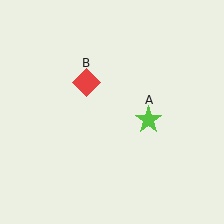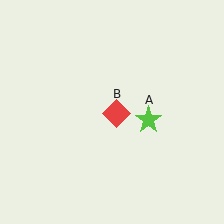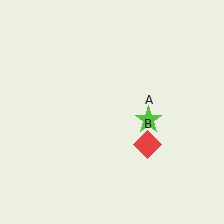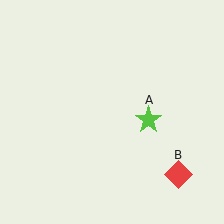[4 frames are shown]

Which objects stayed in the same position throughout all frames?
Lime star (object A) remained stationary.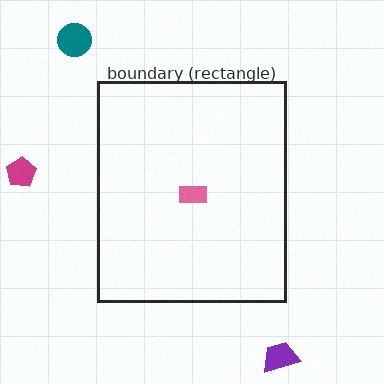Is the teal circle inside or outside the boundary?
Outside.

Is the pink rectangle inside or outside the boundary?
Inside.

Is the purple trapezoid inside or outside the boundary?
Outside.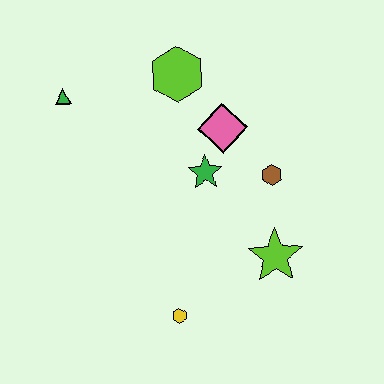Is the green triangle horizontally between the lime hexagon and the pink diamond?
No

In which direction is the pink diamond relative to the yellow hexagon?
The pink diamond is above the yellow hexagon.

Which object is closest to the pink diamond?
The green star is closest to the pink diamond.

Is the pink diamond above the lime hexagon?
No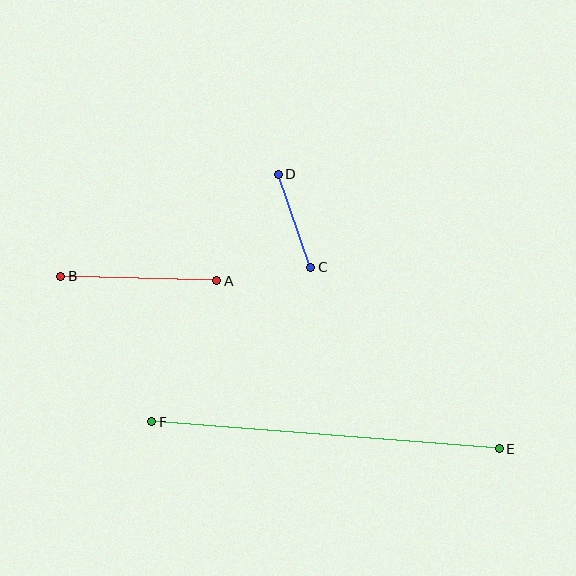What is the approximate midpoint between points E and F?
The midpoint is at approximately (325, 435) pixels.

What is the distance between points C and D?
The distance is approximately 98 pixels.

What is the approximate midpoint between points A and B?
The midpoint is at approximately (139, 278) pixels.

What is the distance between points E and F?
The distance is approximately 349 pixels.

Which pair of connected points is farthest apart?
Points E and F are farthest apart.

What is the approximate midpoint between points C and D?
The midpoint is at approximately (294, 221) pixels.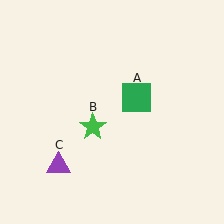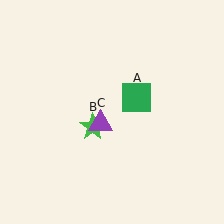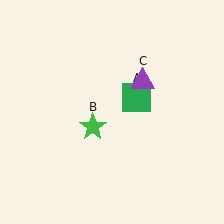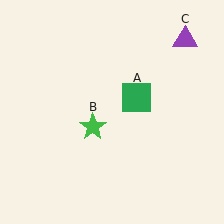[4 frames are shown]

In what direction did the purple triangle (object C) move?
The purple triangle (object C) moved up and to the right.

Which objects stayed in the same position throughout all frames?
Green square (object A) and green star (object B) remained stationary.